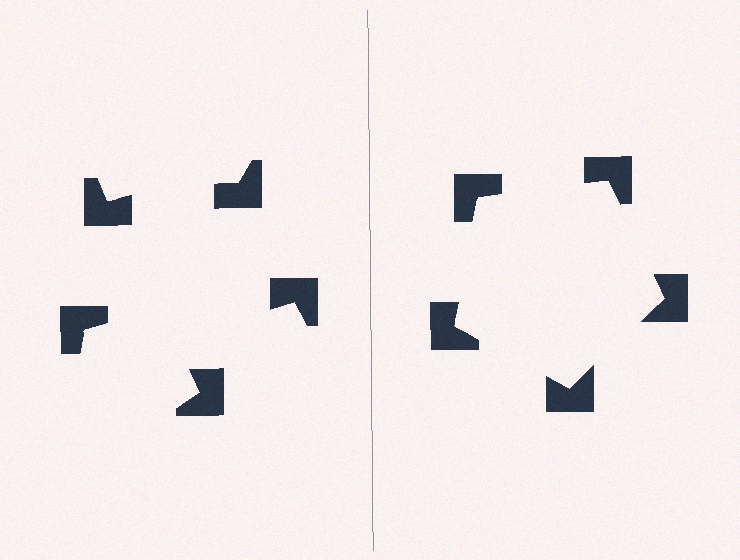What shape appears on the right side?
An illusory pentagon.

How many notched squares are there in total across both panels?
10 — 5 on each side.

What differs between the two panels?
The notched squares are positioned identically on both sides; only the wedge orientations differ. On the right they align to a pentagon; on the left they are misaligned.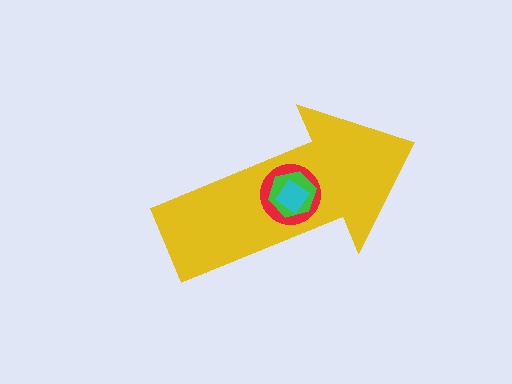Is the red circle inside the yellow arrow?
Yes.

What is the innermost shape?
The cyan diamond.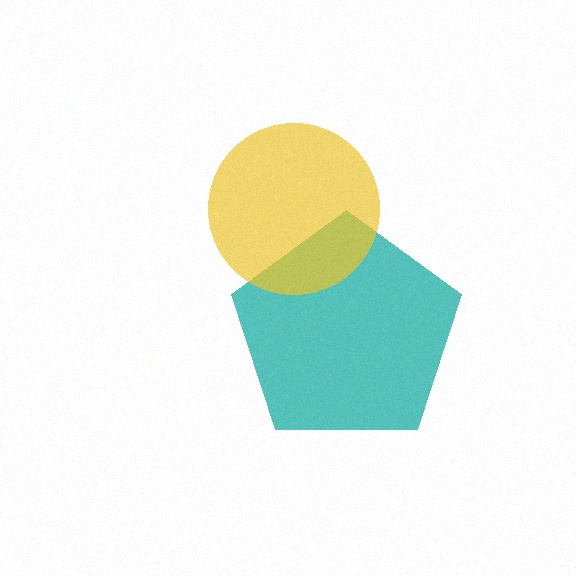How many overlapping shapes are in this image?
There are 2 overlapping shapes in the image.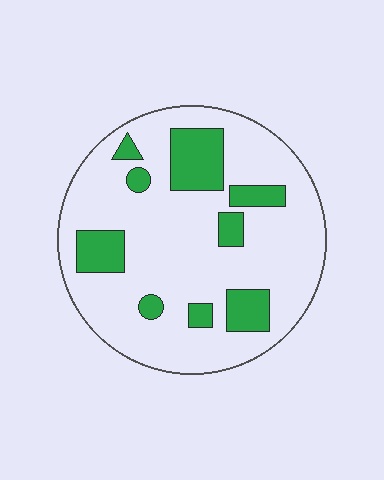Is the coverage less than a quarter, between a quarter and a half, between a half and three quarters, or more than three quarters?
Less than a quarter.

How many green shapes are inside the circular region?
9.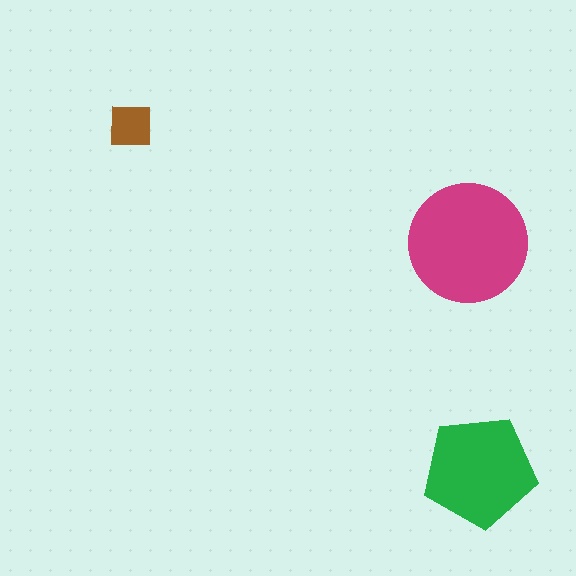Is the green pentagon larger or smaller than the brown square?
Larger.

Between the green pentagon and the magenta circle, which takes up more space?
The magenta circle.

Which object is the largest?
The magenta circle.